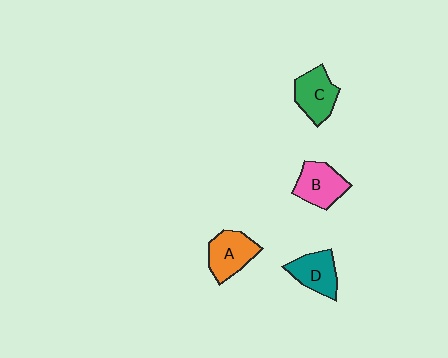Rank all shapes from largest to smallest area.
From largest to smallest: A (orange), B (pink), C (green), D (teal).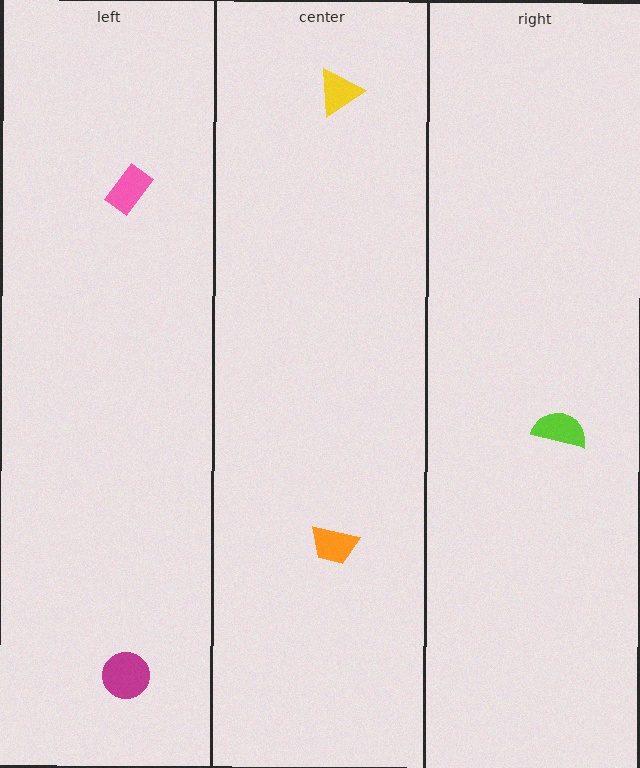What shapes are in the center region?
The yellow triangle, the orange trapezoid.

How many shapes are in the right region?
1.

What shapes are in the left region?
The pink rectangle, the magenta circle.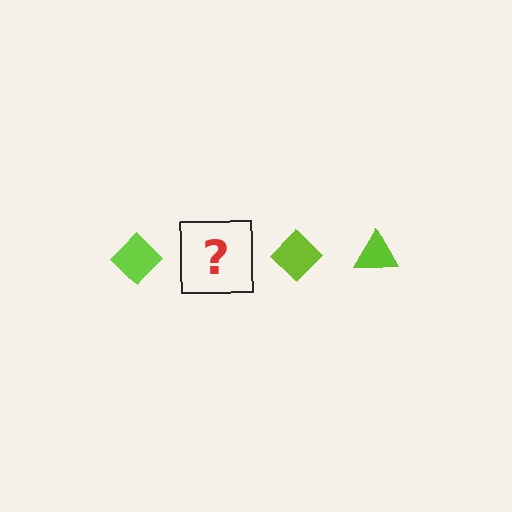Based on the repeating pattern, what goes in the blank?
The blank should be a lime triangle.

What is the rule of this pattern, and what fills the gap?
The rule is that the pattern cycles through diamond, triangle shapes in lime. The gap should be filled with a lime triangle.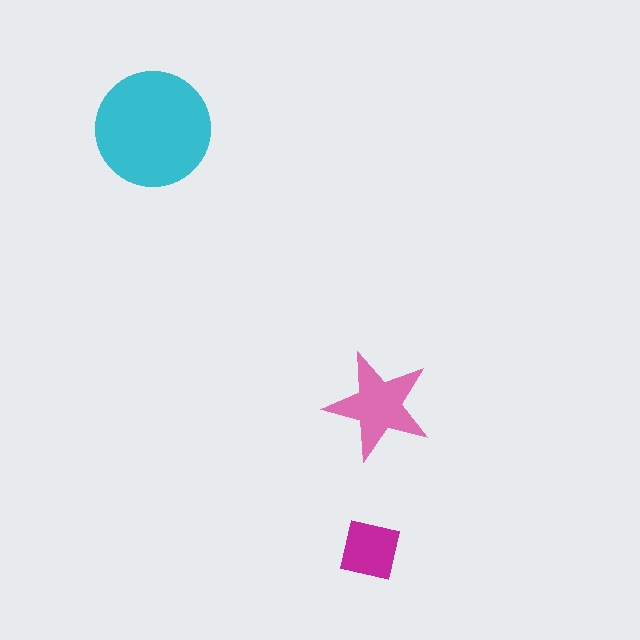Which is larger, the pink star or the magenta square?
The pink star.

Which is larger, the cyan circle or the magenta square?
The cyan circle.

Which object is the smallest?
The magenta square.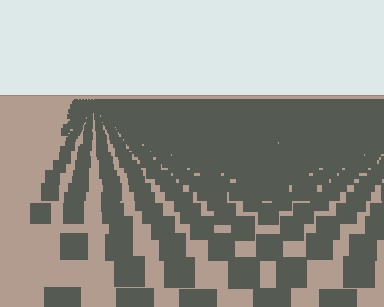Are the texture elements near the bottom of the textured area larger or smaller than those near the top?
Larger. Near the bottom, elements are closer to the viewer and appear at a bigger on-screen size.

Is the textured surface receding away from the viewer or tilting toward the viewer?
The surface is receding away from the viewer. Texture elements get smaller and denser toward the top.